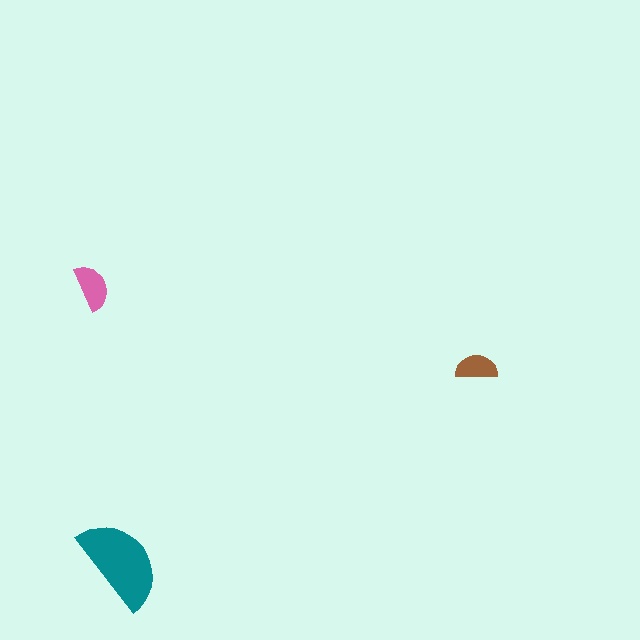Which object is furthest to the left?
The pink semicircle is leftmost.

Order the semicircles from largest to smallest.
the teal one, the pink one, the brown one.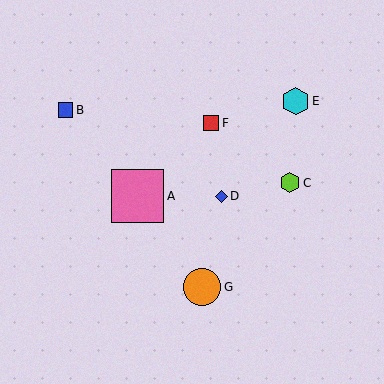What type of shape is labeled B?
Shape B is a blue square.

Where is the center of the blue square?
The center of the blue square is at (66, 110).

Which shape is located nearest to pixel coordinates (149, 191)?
The pink square (labeled A) at (137, 196) is nearest to that location.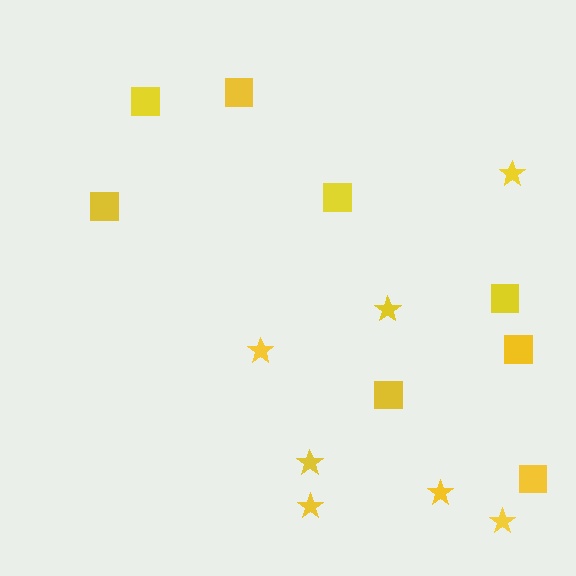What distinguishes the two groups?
There are 2 groups: one group of stars (7) and one group of squares (8).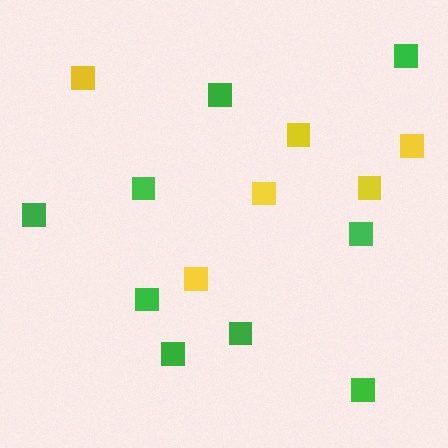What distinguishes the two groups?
There are 2 groups: one group of green squares (9) and one group of yellow squares (6).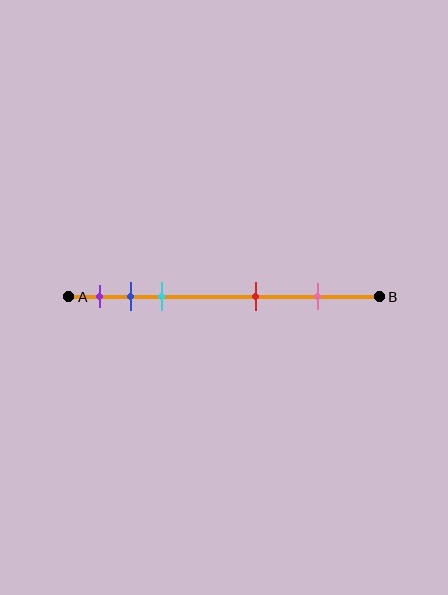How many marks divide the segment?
There are 5 marks dividing the segment.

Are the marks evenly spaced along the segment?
No, the marks are not evenly spaced.